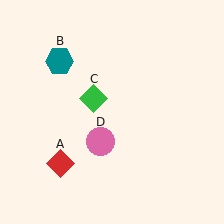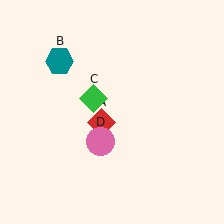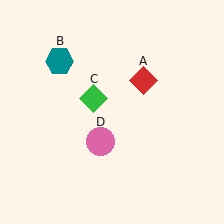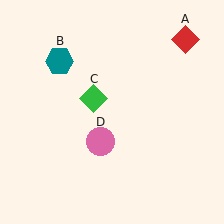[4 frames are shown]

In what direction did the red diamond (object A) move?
The red diamond (object A) moved up and to the right.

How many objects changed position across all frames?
1 object changed position: red diamond (object A).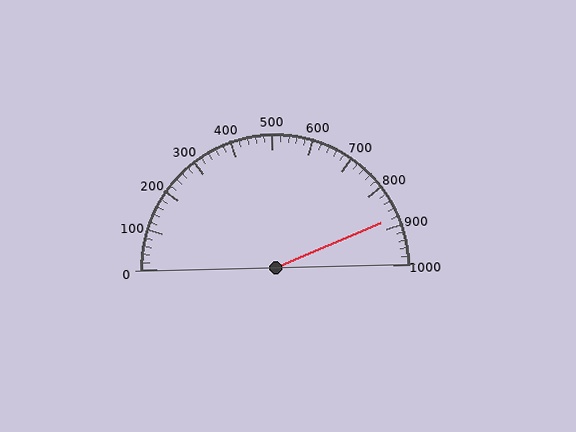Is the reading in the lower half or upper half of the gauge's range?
The reading is in the upper half of the range (0 to 1000).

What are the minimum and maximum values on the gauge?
The gauge ranges from 0 to 1000.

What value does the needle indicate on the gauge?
The needle indicates approximately 880.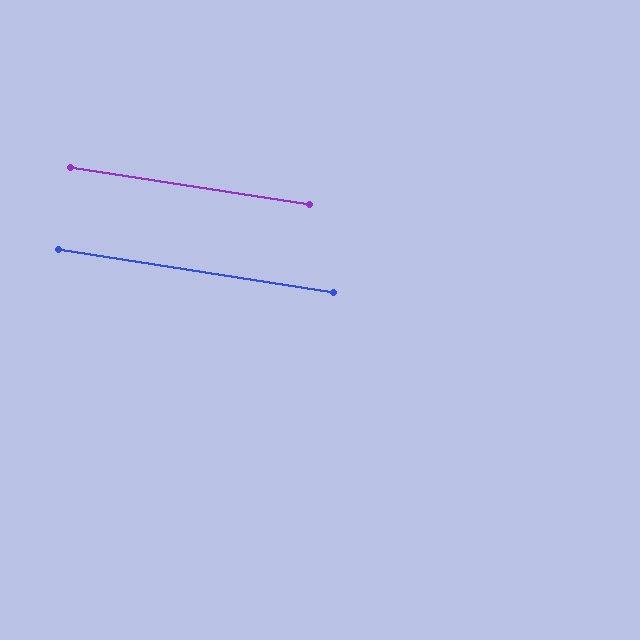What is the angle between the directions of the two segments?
Approximately 0 degrees.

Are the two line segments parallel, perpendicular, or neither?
Parallel — their directions differ by only 0.2°.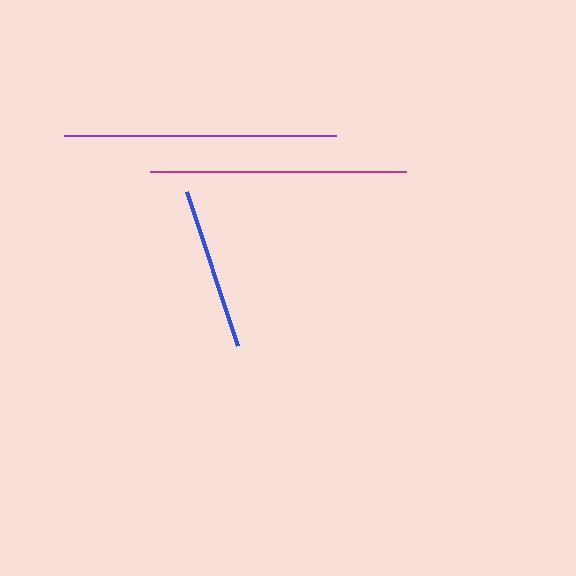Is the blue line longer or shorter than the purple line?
The purple line is longer than the blue line.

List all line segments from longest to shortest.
From longest to shortest: purple, magenta, blue.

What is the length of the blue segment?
The blue segment is approximately 163 pixels long.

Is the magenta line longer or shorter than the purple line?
The purple line is longer than the magenta line.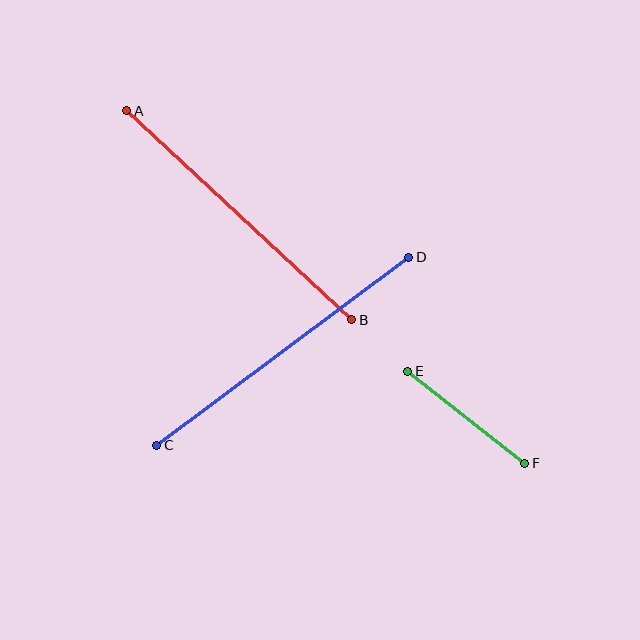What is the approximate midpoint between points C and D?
The midpoint is at approximately (283, 351) pixels.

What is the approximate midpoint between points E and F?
The midpoint is at approximately (466, 417) pixels.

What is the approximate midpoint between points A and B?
The midpoint is at approximately (239, 215) pixels.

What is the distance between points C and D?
The distance is approximately 314 pixels.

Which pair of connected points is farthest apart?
Points C and D are farthest apart.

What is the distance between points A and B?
The distance is approximately 307 pixels.